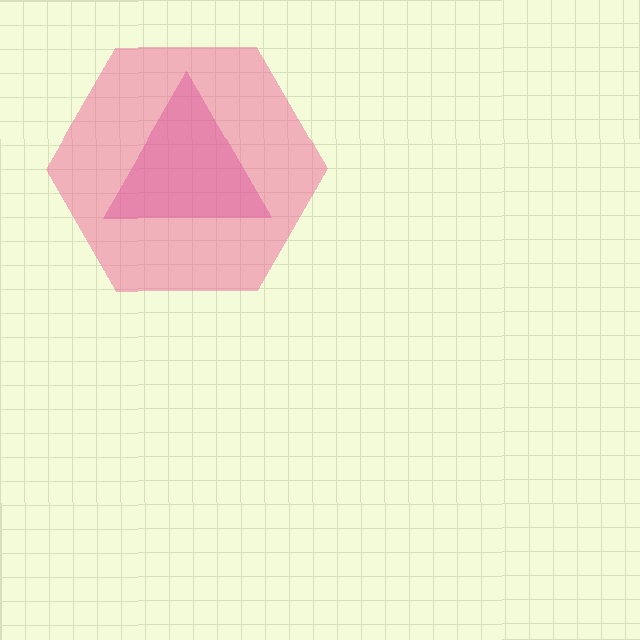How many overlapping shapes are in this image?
There are 2 overlapping shapes in the image.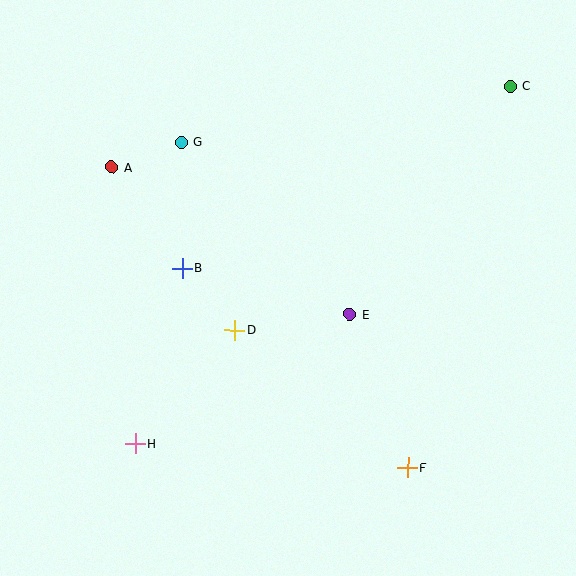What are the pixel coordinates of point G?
Point G is at (182, 142).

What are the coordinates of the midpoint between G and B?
The midpoint between G and B is at (182, 205).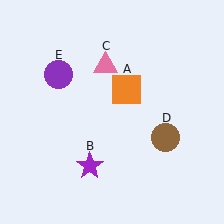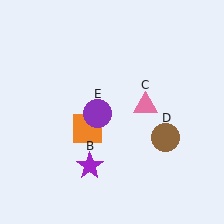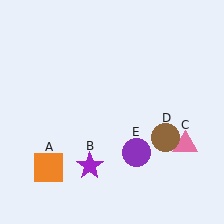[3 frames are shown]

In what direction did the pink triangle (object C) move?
The pink triangle (object C) moved down and to the right.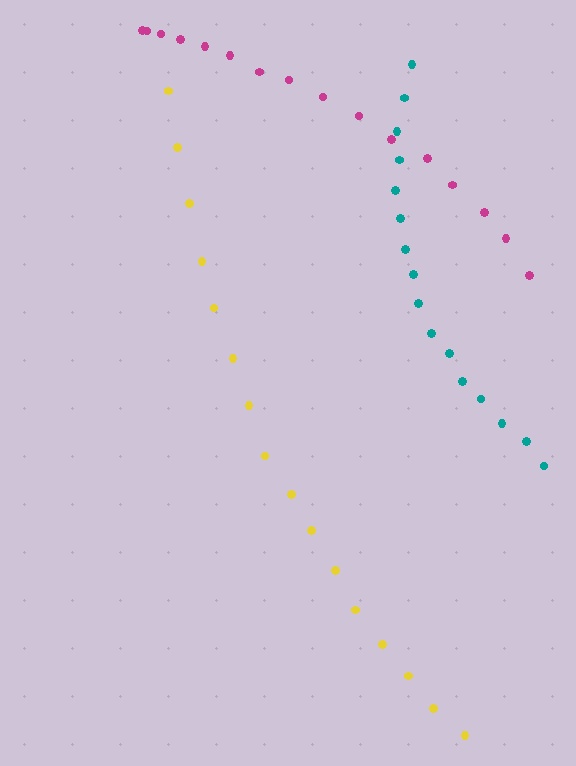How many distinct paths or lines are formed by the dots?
There are 3 distinct paths.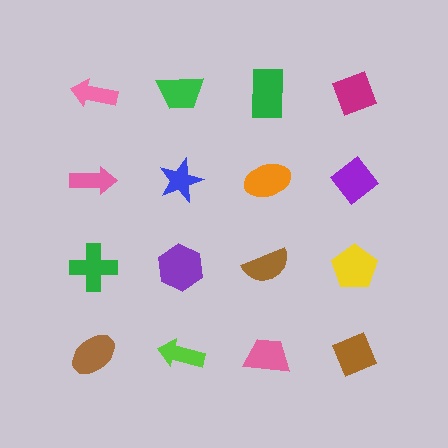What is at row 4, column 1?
A brown ellipse.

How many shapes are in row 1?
4 shapes.